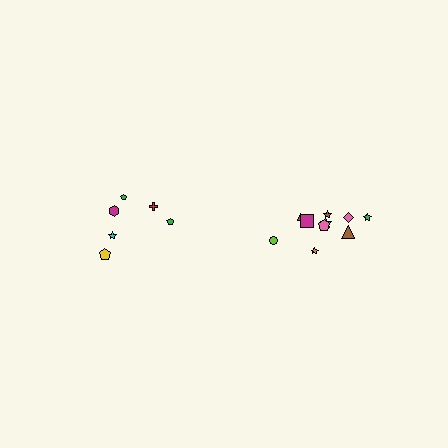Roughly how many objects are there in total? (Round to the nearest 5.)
Roughly 15 objects in total.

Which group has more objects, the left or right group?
The right group.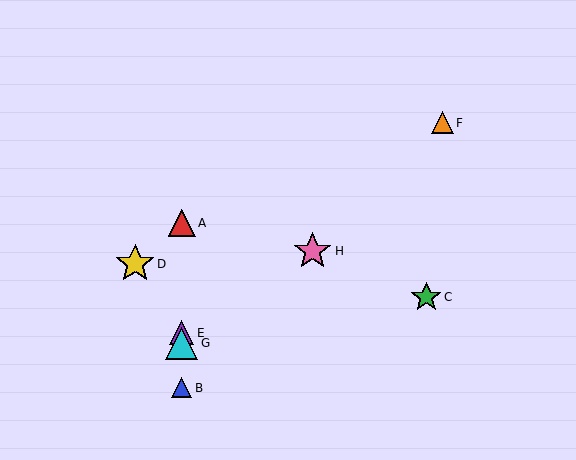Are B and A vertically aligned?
Yes, both are at x≈182.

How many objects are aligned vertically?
4 objects (A, B, E, G) are aligned vertically.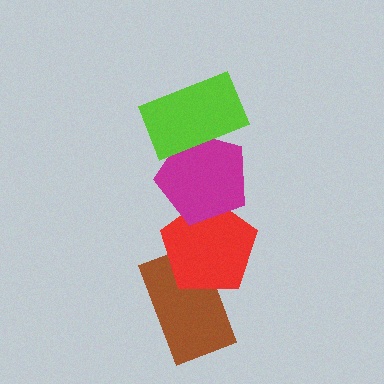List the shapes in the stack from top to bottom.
From top to bottom: the lime rectangle, the magenta pentagon, the red pentagon, the brown rectangle.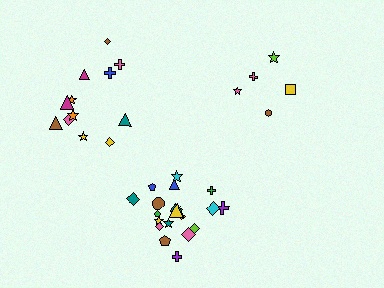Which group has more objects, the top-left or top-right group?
The top-left group.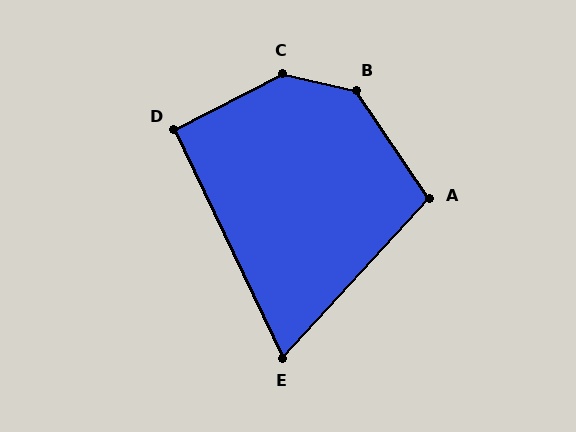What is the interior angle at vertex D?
Approximately 92 degrees (approximately right).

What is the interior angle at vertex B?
Approximately 137 degrees (obtuse).